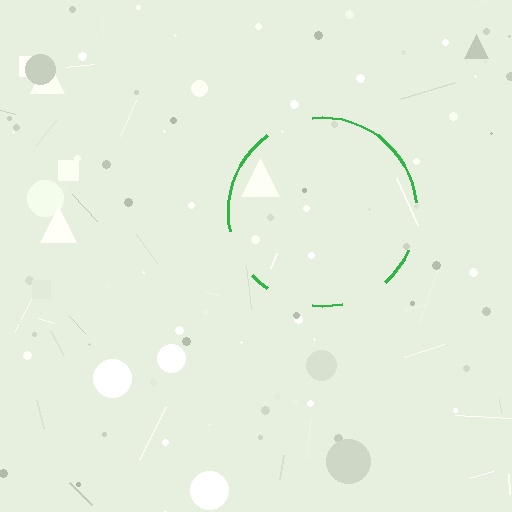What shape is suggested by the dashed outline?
The dashed outline suggests a circle.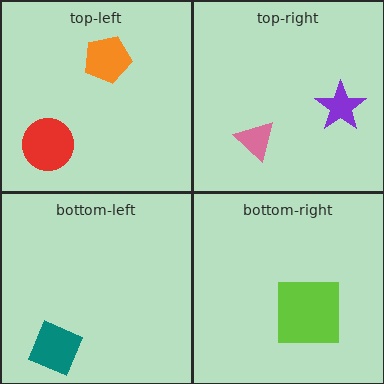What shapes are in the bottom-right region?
The lime square.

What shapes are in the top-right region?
The purple star, the pink triangle.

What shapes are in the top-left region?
The red circle, the orange pentagon.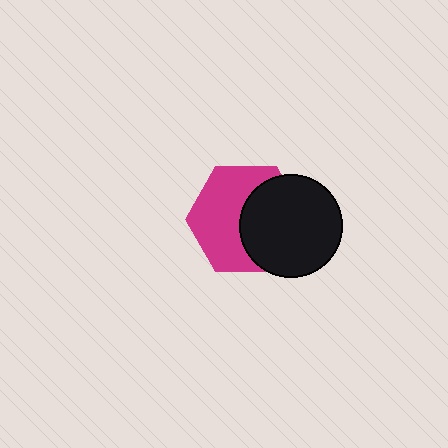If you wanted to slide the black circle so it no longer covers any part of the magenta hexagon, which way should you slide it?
Slide it right — that is the most direct way to separate the two shapes.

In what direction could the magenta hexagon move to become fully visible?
The magenta hexagon could move left. That would shift it out from behind the black circle entirely.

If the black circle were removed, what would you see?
You would see the complete magenta hexagon.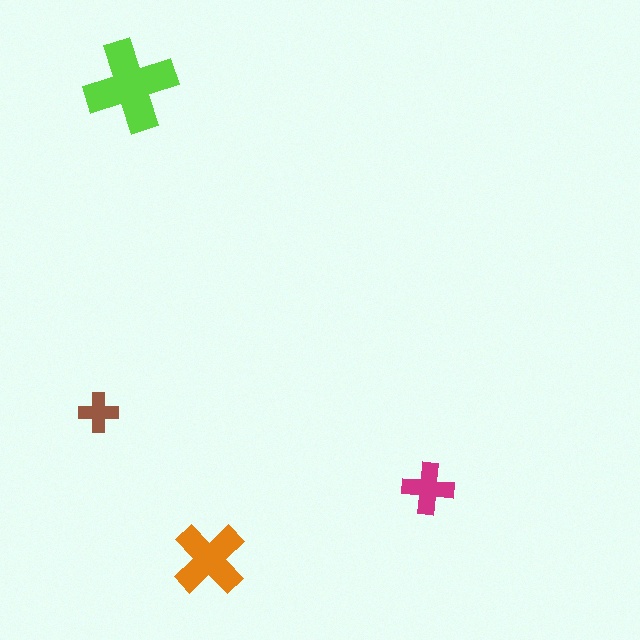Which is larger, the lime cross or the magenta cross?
The lime one.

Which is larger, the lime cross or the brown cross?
The lime one.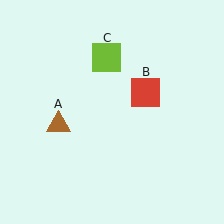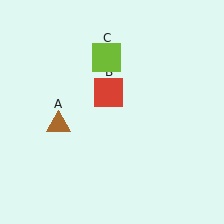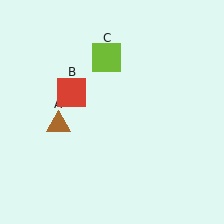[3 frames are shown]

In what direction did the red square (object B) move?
The red square (object B) moved left.